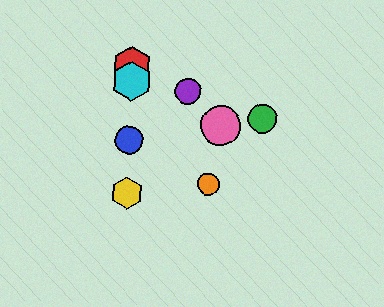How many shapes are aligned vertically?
4 shapes (the red hexagon, the blue circle, the yellow hexagon, the cyan hexagon) are aligned vertically.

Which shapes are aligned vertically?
The red hexagon, the blue circle, the yellow hexagon, the cyan hexagon are aligned vertically.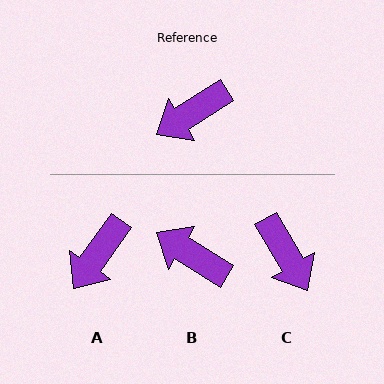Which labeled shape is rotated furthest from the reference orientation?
C, about 88 degrees away.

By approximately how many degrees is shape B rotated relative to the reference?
Approximately 64 degrees clockwise.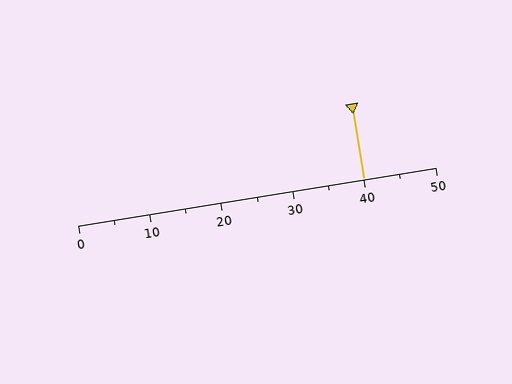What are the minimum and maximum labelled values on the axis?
The axis runs from 0 to 50.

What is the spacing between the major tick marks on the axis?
The major ticks are spaced 10 apart.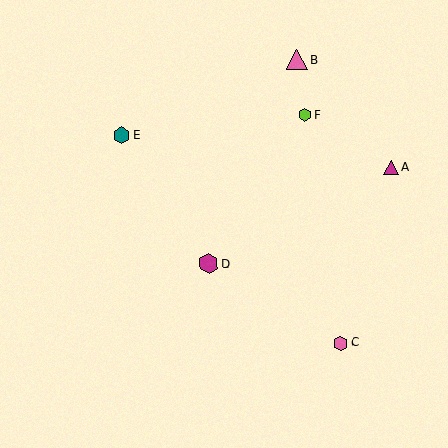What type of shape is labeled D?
Shape D is a magenta hexagon.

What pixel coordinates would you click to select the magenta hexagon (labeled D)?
Click at (209, 264) to select the magenta hexagon D.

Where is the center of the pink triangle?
The center of the pink triangle is at (297, 60).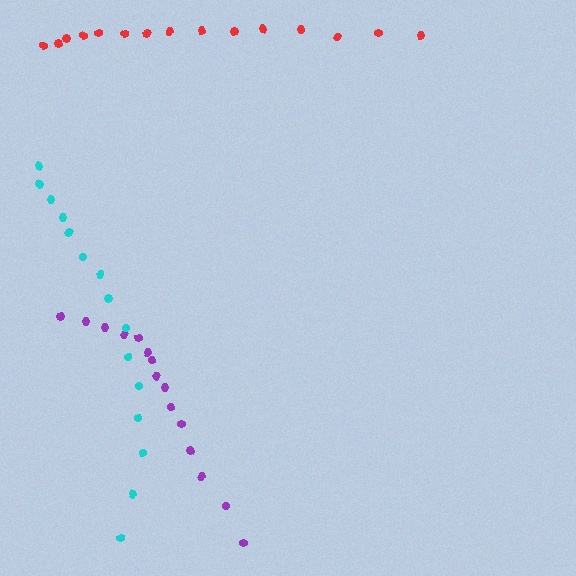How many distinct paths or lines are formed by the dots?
There are 3 distinct paths.